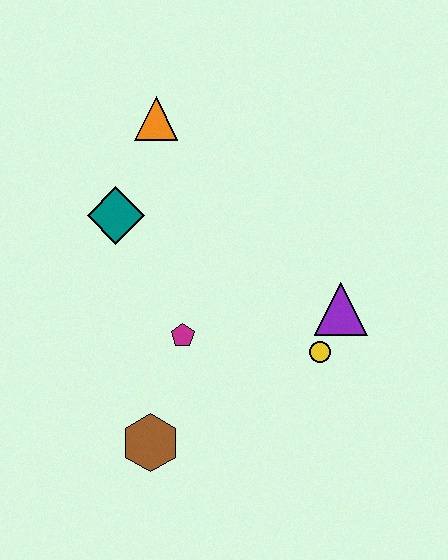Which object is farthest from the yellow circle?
The orange triangle is farthest from the yellow circle.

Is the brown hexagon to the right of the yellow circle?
No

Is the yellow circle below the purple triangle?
Yes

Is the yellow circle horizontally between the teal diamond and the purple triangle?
Yes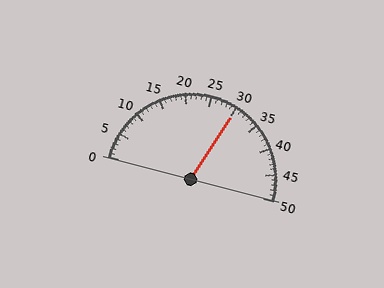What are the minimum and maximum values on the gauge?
The gauge ranges from 0 to 50.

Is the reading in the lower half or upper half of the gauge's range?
The reading is in the upper half of the range (0 to 50).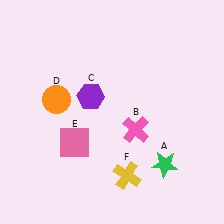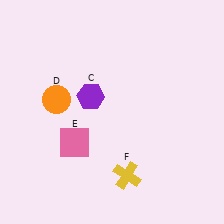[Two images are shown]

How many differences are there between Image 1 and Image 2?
There are 2 differences between the two images.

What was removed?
The green star (A), the pink cross (B) were removed in Image 2.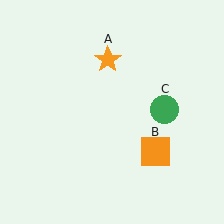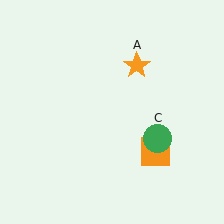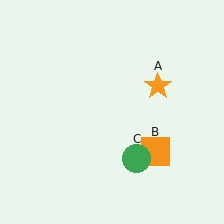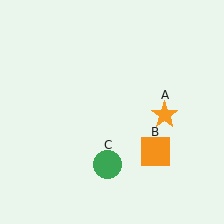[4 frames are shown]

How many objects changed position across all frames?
2 objects changed position: orange star (object A), green circle (object C).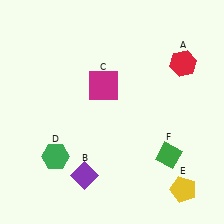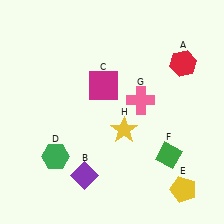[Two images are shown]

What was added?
A pink cross (G), a yellow star (H) were added in Image 2.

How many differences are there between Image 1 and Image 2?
There are 2 differences between the two images.